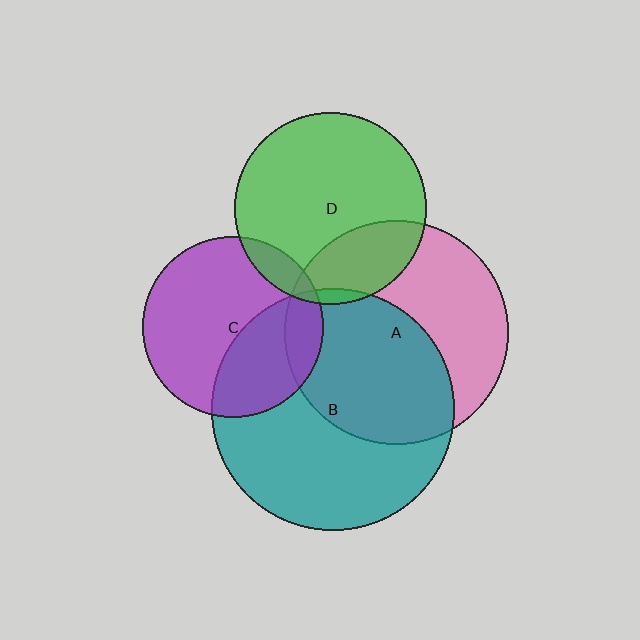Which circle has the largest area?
Circle B (teal).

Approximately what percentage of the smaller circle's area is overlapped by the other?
Approximately 25%.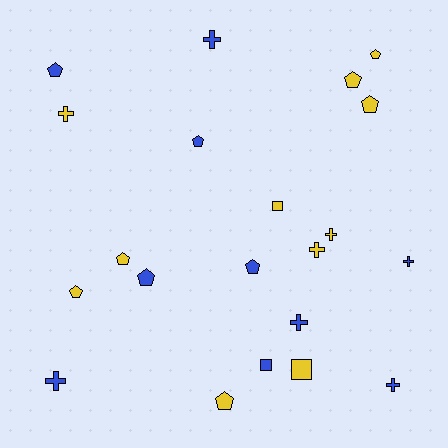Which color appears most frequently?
Yellow, with 11 objects.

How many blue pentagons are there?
There are 4 blue pentagons.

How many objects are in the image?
There are 21 objects.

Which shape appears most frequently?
Pentagon, with 10 objects.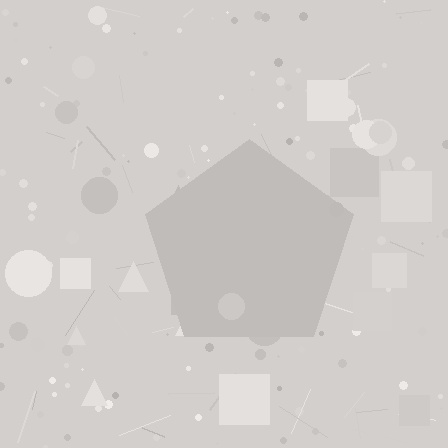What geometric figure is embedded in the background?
A pentagon is embedded in the background.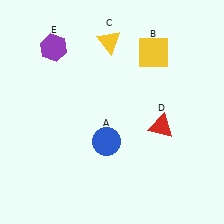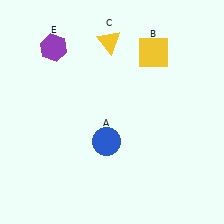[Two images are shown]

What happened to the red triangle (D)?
The red triangle (D) was removed in Image 2. It was in the bottom-right area of Image 1.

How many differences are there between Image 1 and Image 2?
There is 1 difference between the two images.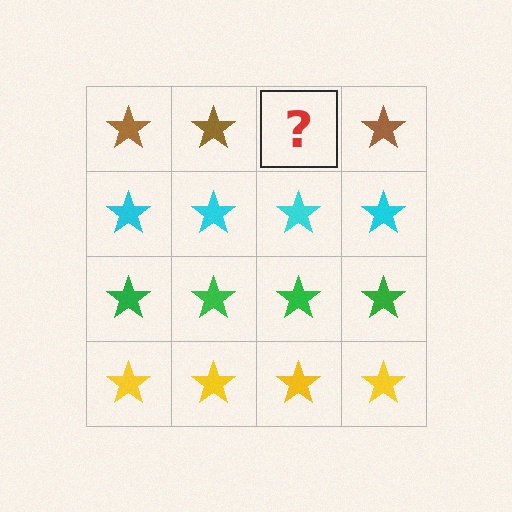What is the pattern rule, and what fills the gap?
The rule is that each row has a consistent color. The gap should be filled with a brown star.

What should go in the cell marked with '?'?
The missing cell should contain a brown star.